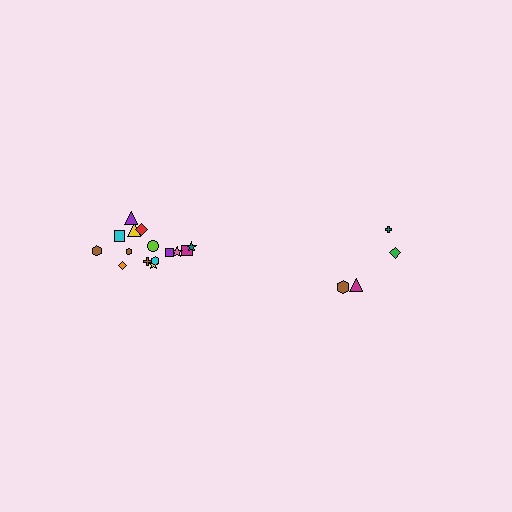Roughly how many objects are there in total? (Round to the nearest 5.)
Roughly 20 objects in total.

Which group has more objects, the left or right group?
The left group.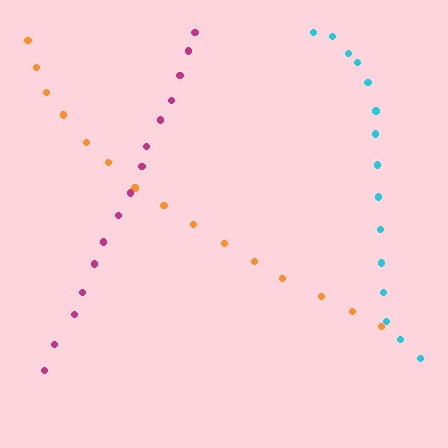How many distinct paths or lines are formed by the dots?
There are 3 distinct paths.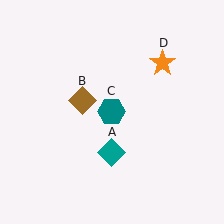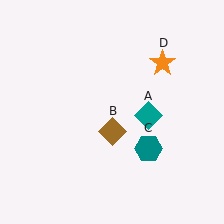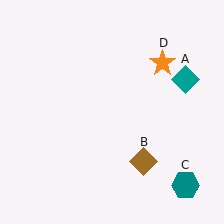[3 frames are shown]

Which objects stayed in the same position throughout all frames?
Orange star (object D) remained stationary.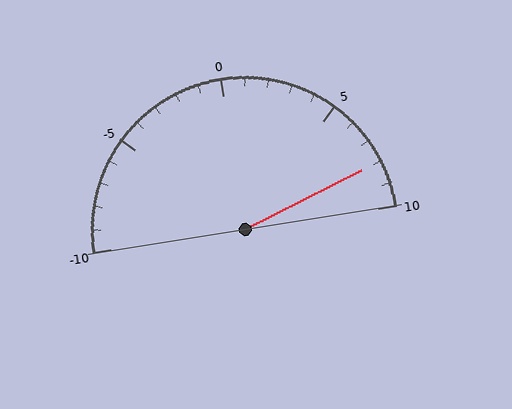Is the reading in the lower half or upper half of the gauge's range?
The reading is in the upper half of the range (-10 to 10).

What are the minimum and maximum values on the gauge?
The gauge ranges from -10 to 10.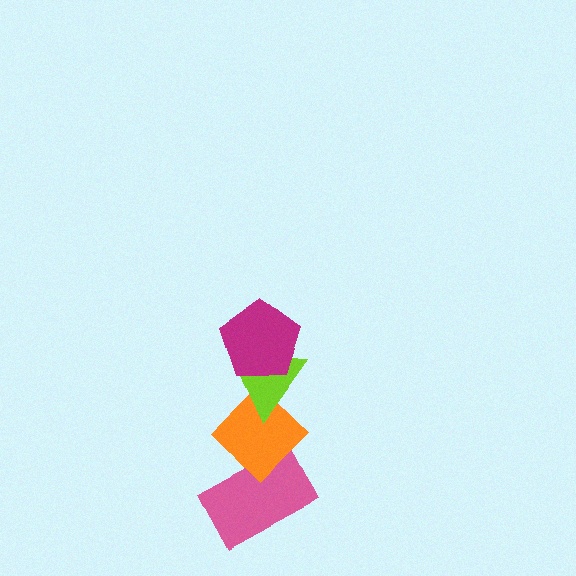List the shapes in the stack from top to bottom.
From top to bottom: the magenta pentagon, the lime triangle, the orange diamond, the pink rectangle.